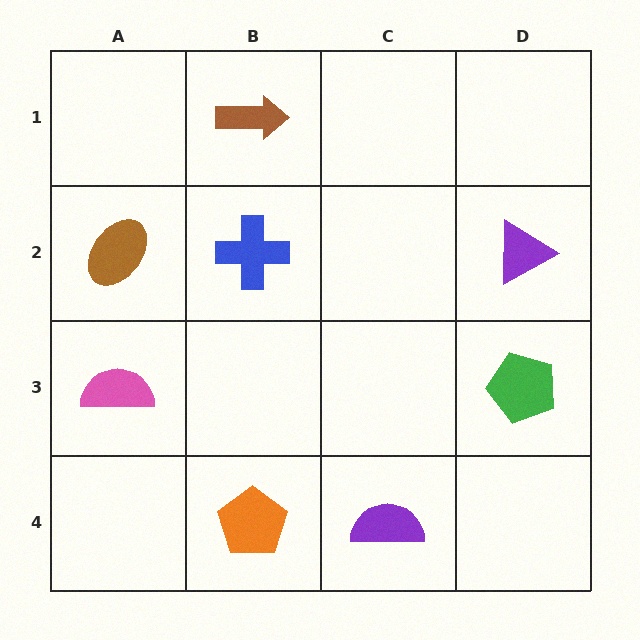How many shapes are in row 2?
3 shapes.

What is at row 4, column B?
An orange pentagon.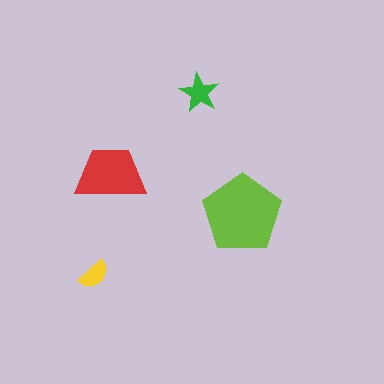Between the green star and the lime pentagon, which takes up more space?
The lime pentagon.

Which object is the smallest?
The yellow semicircle.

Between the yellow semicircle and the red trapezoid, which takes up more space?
The red trapezoid.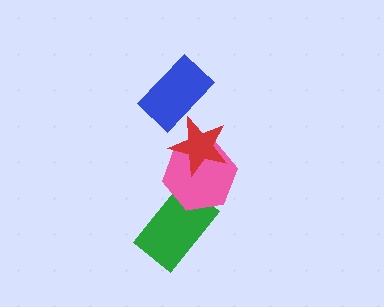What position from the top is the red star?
The red star is 2nd from the top.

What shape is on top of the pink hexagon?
The red star is on top of the pink hexagon.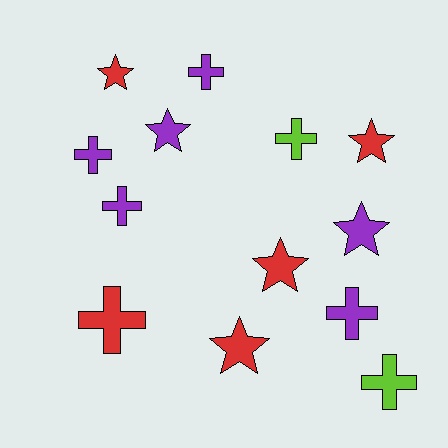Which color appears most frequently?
Purple, with 6 objects.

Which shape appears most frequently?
Cross, with 7 objects.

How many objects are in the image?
There are 13 objects.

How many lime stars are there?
There are no lime stars.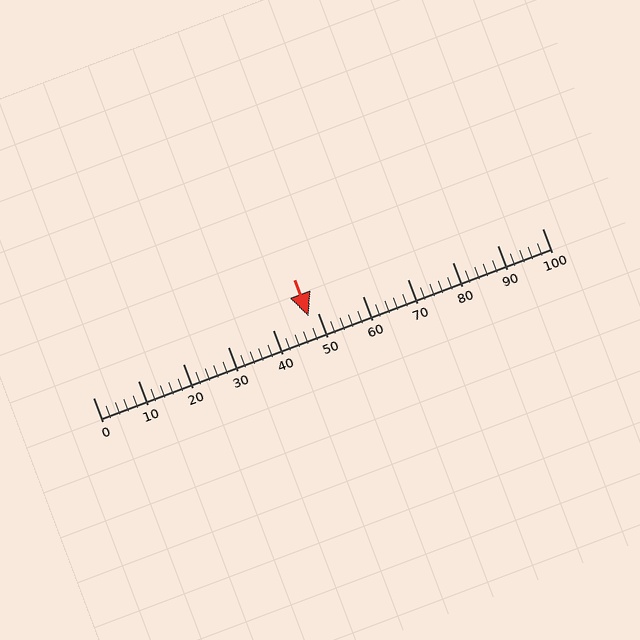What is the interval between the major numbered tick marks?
The major tick marks are spaced 10 units apart.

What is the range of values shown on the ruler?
The ruler shows values from 0 to 100.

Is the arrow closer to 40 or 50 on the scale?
The arrow is closer to 50.